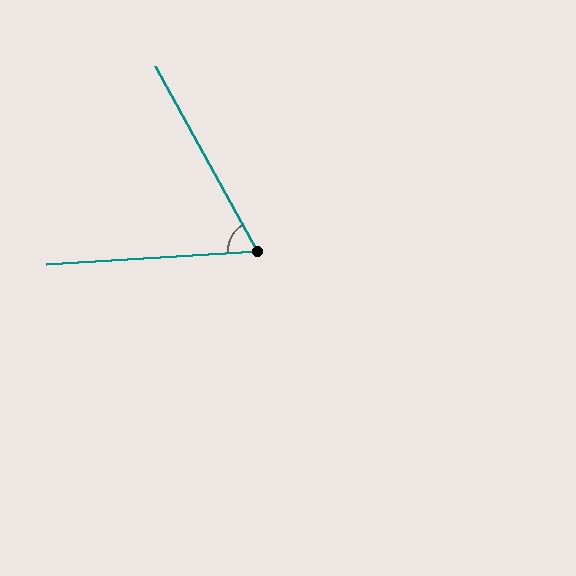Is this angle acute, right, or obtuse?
It is acute.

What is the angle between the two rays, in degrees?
Approximately 65 degrees.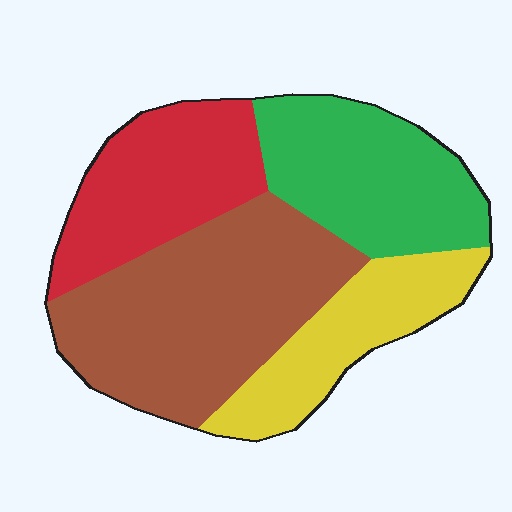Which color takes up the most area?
Brown, at roughly 35%.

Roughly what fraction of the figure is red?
Red takes up about one fifth (1/5) of the figure.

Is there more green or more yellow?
Green.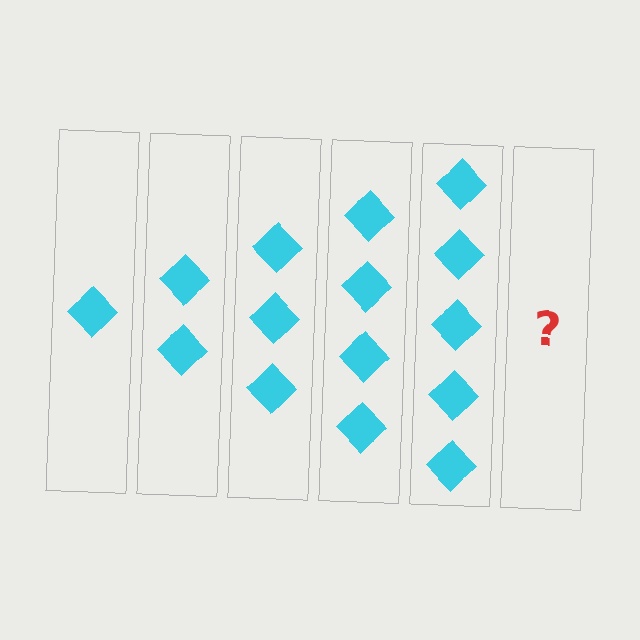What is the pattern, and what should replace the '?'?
The pattern is that each step adds one more diamond. The '?' should be 6 diamonds.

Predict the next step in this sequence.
The next step is 6 diamonds.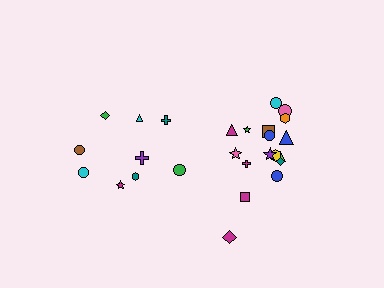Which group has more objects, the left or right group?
The right group.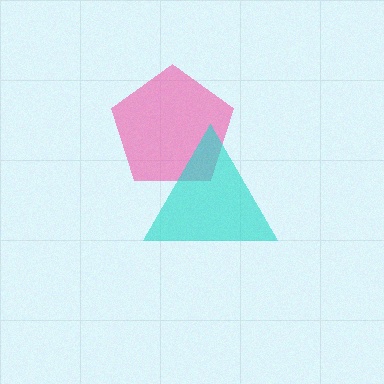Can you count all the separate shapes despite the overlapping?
Yes, there are 2 separate shapes.